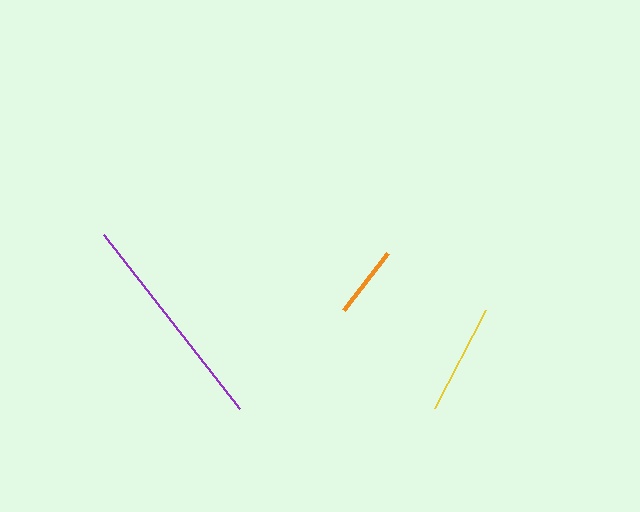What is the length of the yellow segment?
The yellow segment is approximately 110 pixels long.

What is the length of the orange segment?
The orange segment is approximately 72 pixels long.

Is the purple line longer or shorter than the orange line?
The purple line is longer than the orange line.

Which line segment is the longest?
The purple line is the longest at approximately 220 pixels.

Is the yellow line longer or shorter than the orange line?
The yellow line is longer than the orange line.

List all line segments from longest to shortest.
From longest to shortest: purple, yellow, orange.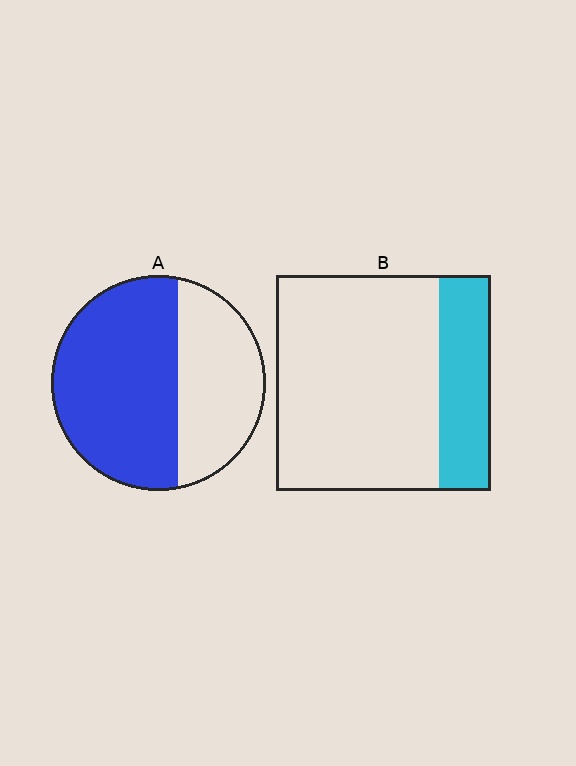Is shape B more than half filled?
No.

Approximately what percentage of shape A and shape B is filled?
A is approximately 60% and B is approximately 25%.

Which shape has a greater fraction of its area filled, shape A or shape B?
Shape A.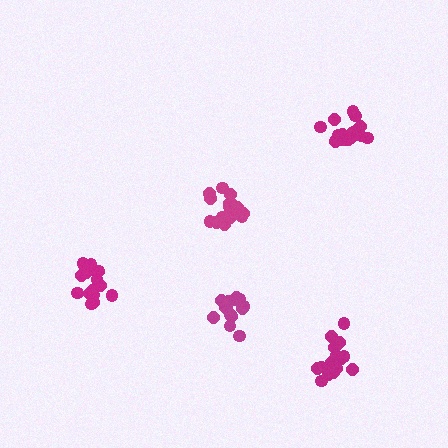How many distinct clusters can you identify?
There are 5 distinct clusters.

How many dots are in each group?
Group 1: 20 dots, Group 2: 19 dots, Group 3: 16 dots, Group 4: 20 dots, Group 5: 14 dots (89 total).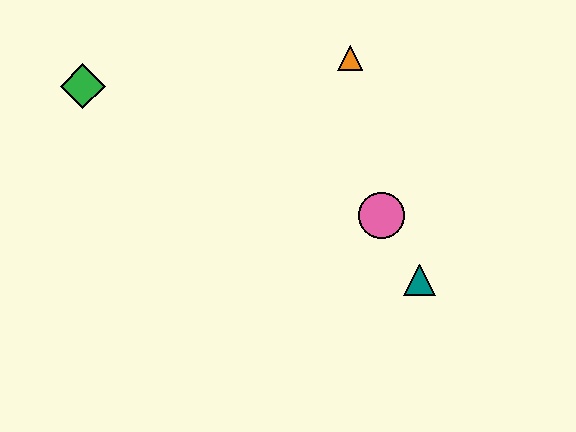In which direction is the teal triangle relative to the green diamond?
The teal triangle is to the right of the green diamond.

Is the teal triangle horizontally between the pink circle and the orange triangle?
No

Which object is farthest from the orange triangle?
The green diamond is farthest from the orange triangle.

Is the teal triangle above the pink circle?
No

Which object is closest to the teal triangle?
The pink circle is closest to the teal triangle.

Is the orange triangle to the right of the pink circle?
No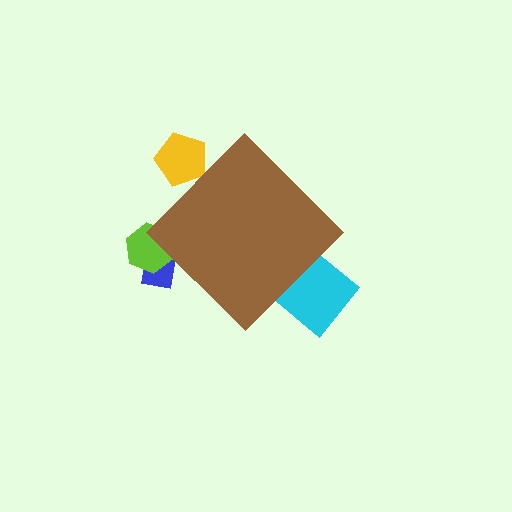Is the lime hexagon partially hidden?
Yes, the lime hexagon is partially hidden behind the brown diamond.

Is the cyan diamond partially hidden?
Yes, the cyan diamond is partially hidden behind the brown diamond.